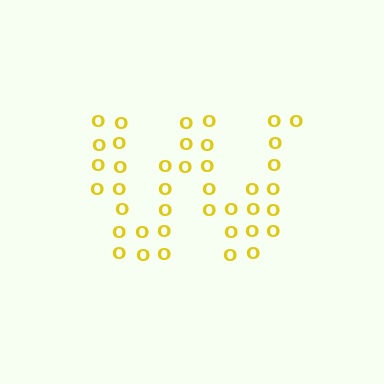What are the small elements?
The small elements are letter O's.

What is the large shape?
The large shape is the letter W.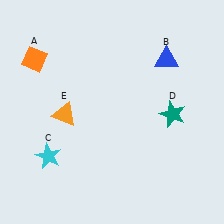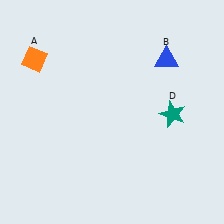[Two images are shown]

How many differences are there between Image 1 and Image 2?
There are 2 differences between the two images.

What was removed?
The cyan star (C), the orange triangle (E) were removed in Image 2.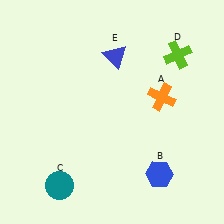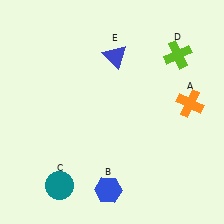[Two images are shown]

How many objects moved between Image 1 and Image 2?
2 objects moved between the two images.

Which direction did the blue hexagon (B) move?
The blue hexagon (B) moved left.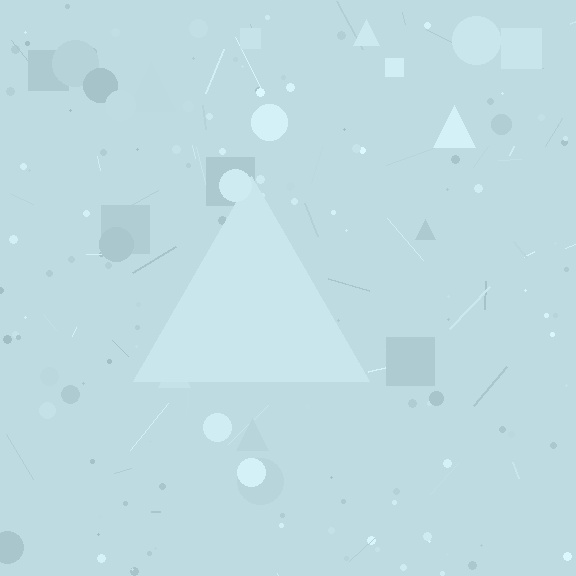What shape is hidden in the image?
A triangle is hidden in the image.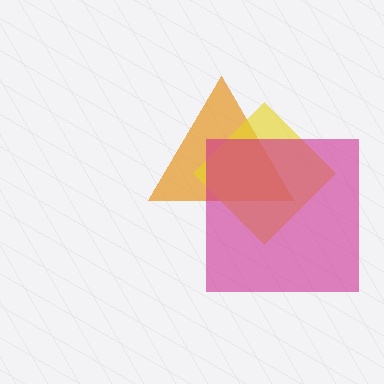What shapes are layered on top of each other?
The layered shapes are: an orange triangle, a yellow diamond, a magenta square.